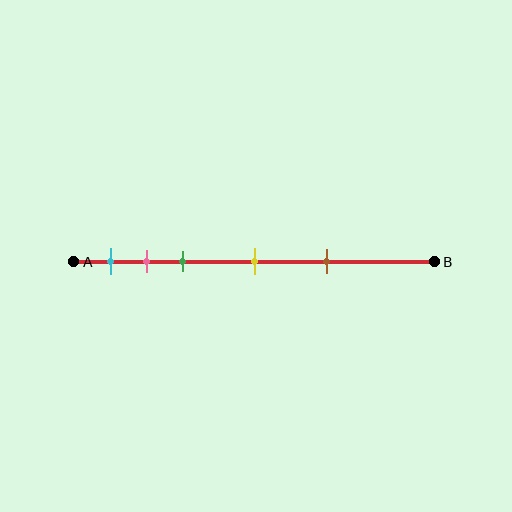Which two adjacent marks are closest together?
The pink and green marks are the closest adjacent pair.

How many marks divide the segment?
There are 5 marks dividing the segment.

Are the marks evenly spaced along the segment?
No, the marks are not evenly spaced.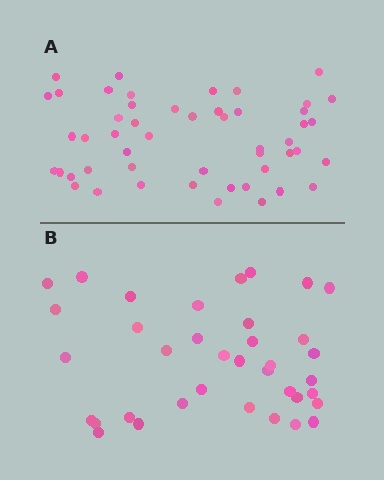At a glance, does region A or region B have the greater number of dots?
Region A (the top region) has more dots.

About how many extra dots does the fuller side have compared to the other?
Region A has approximately 15 more dots than region B.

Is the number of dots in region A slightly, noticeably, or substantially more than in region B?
Region A has noticeably more, but not dramatically so. The ratio is roughly 1.4 to 1.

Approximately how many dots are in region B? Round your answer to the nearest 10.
About 40 dots. (The exact count is 37, which rounds to 40.)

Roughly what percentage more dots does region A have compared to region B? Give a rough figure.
About 35% more.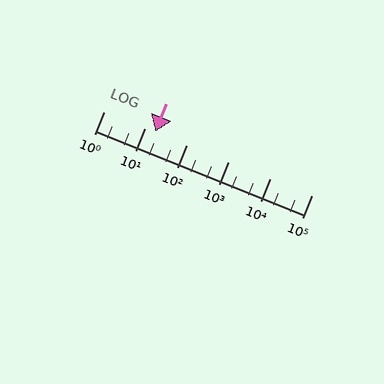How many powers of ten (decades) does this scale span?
The scale spans 5 decades, from 1 to 100000.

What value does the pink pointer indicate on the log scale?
The pointer indicates approximately 17.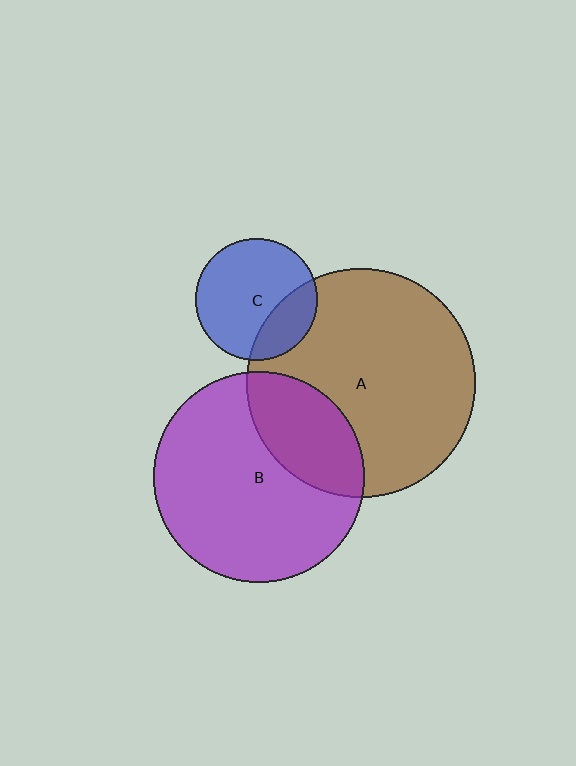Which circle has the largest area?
Circle A (brown).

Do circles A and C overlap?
Yes.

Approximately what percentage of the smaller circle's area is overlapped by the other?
Approximately 25%.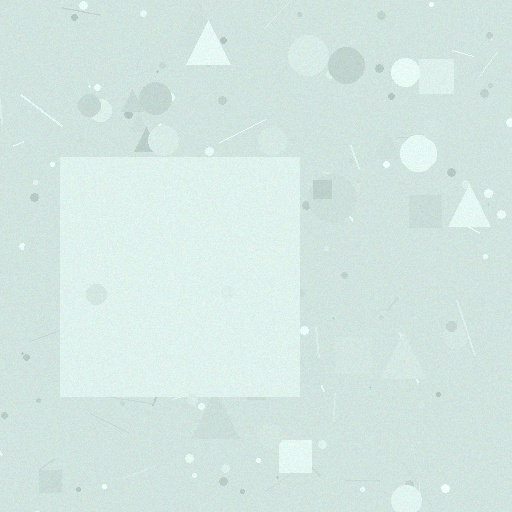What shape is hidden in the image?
A square is hidden in the image.